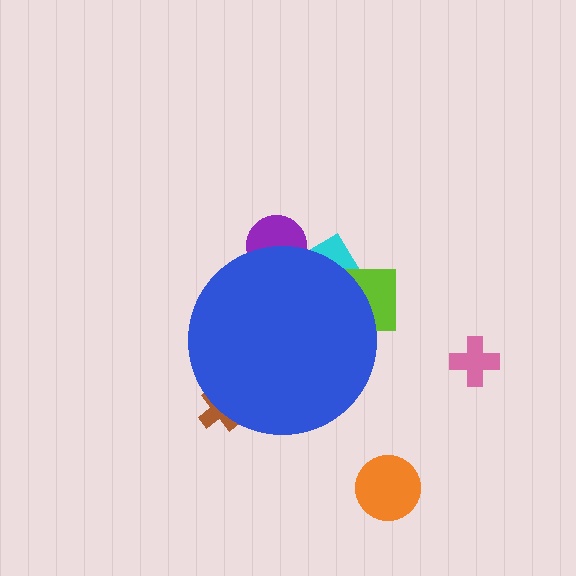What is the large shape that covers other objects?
A blue circle.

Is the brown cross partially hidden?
Yes, the brown cross is partially hidden behind the blue circle.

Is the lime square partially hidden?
Yes, the lime square is partially hidden behind the blue circle.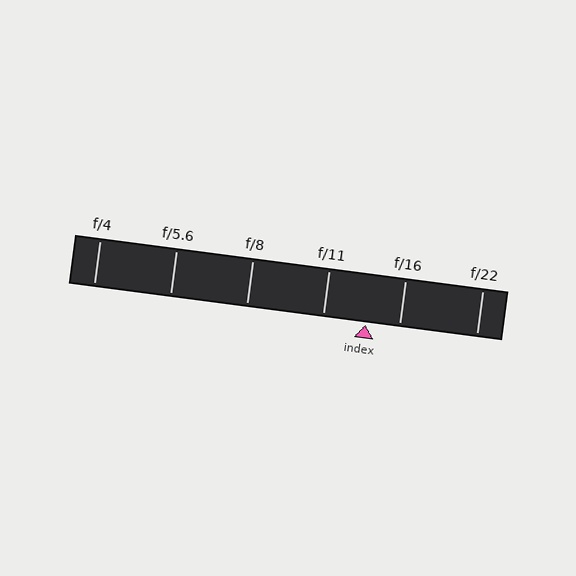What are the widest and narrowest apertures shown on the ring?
The widest aperture shown is f/4 and the narrowest is f/22.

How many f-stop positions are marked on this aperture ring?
There are 6 f-stop positions marked.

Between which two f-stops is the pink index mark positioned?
The index mark is between f/11 and f/16.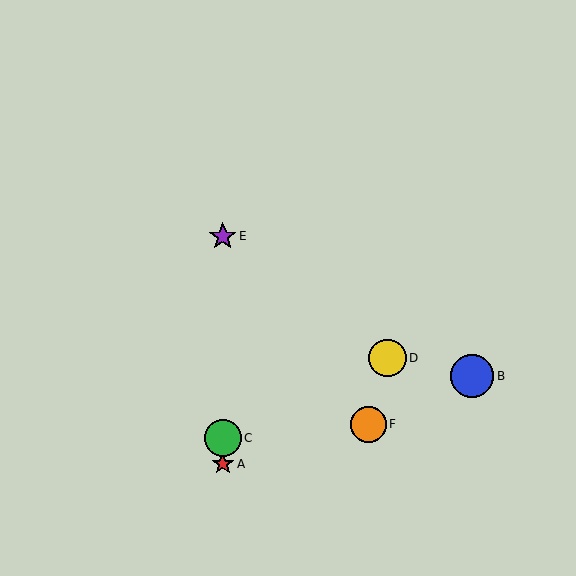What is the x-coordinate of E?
Object E is at x≈223.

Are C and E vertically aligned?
Yes, both are at x≈223.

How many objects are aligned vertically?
3 objects (A, C, E) are aligned vertically.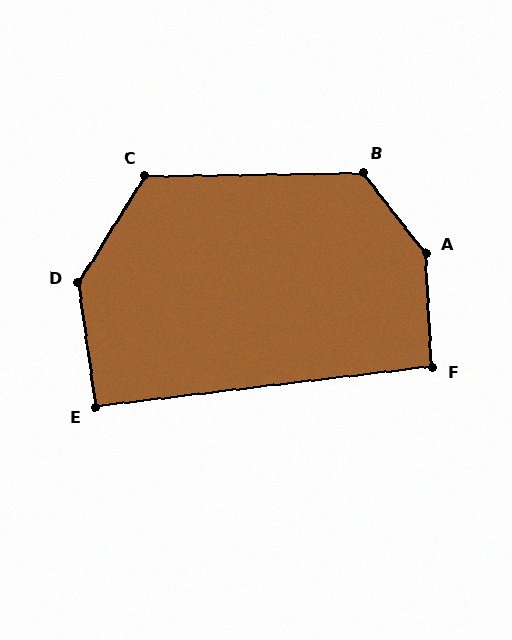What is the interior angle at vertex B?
Approximately 127 degrees (obtuse).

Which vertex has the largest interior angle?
A, at approximately 145 degrees.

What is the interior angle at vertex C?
Approximately 123 degrees (obtuse).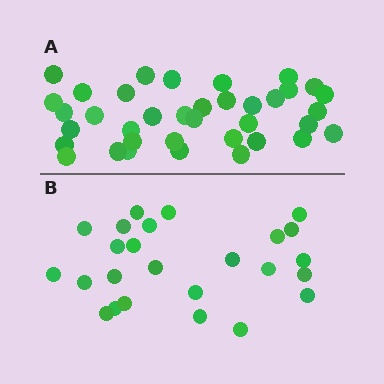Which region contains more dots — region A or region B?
Region A (the top region) has more dots.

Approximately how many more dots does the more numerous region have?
Region A has roughly 12 or so more dots than region B.